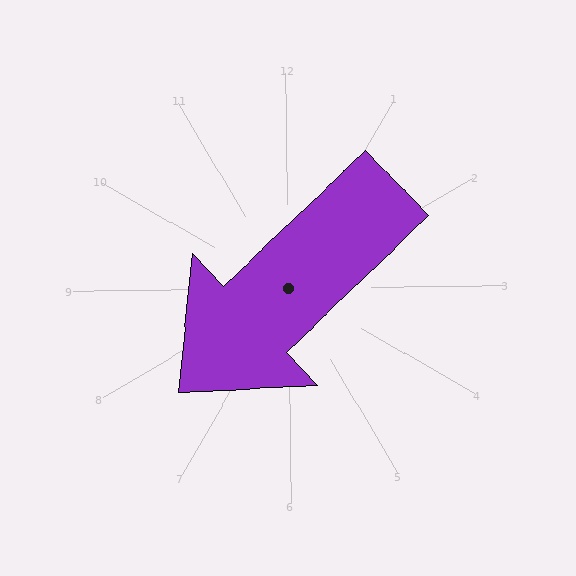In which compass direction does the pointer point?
Southwest.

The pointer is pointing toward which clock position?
Roughly 8 o'clock.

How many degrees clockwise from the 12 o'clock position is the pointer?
Approximately 227 degrees.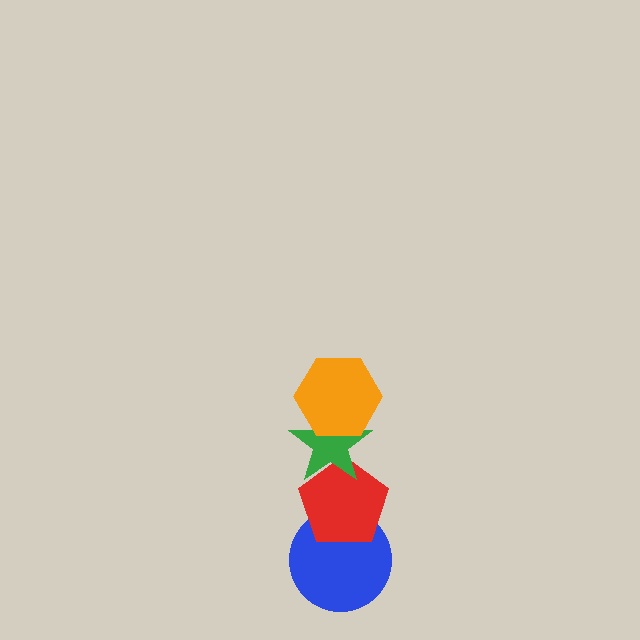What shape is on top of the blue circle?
The red pentagon is on top of the blue circle.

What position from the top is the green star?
The green star is 2nd from the top.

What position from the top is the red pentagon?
The red pentagon is 3rd from the top.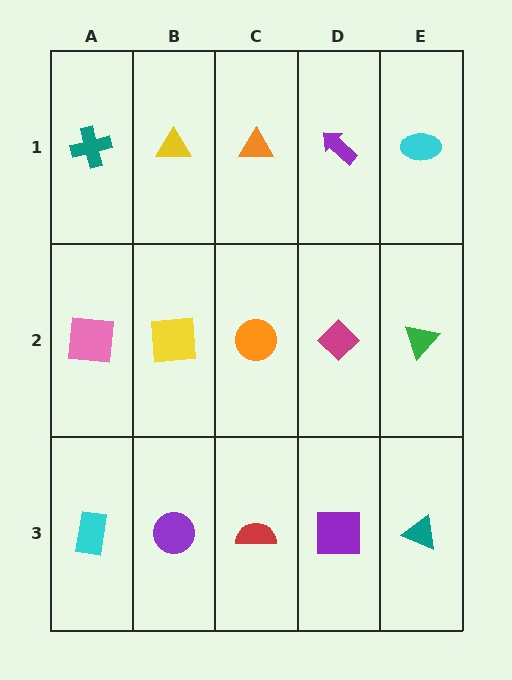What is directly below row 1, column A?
A pink square.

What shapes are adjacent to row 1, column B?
A yellow square (row 2, column B), a teal cross (row 1, column A), an orange triangle (row 1, column C).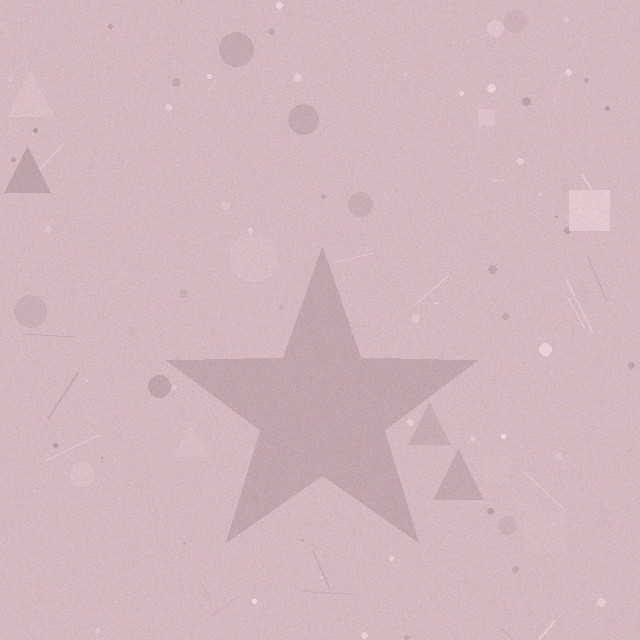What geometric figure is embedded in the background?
A star is embedded in the background.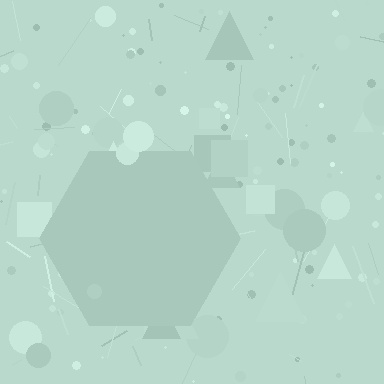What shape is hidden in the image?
A hexagon is hidden in the image.